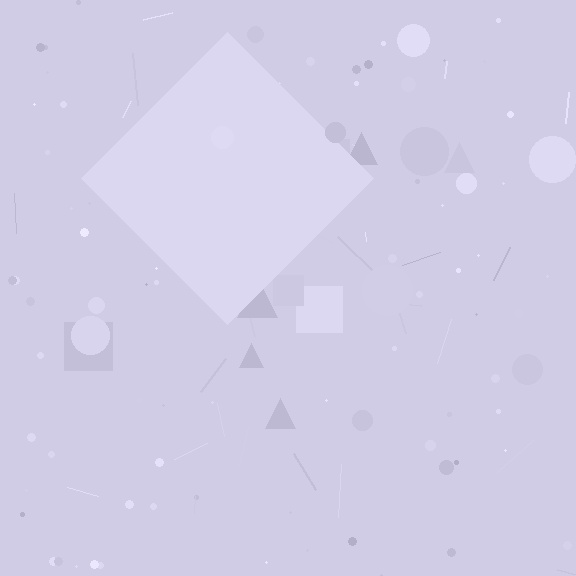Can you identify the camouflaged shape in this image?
The camouflaged shape is a diamond.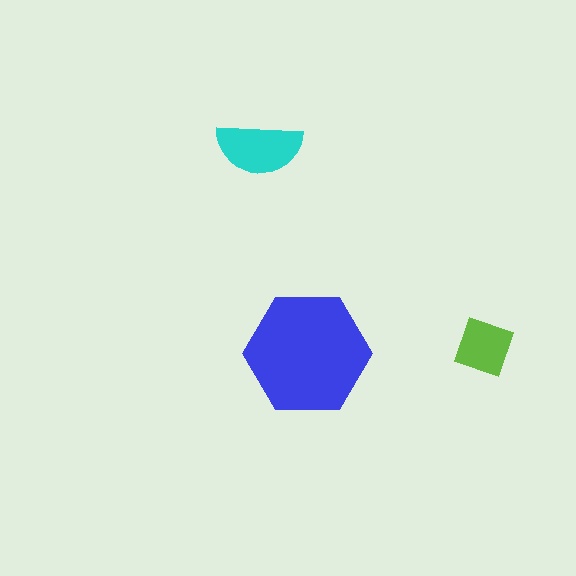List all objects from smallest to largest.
The lime diamond, the cyan semicircle, the blue hexagon.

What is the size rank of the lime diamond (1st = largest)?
3rd.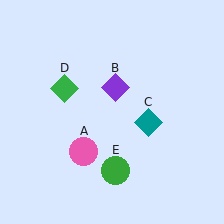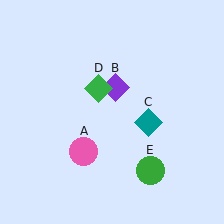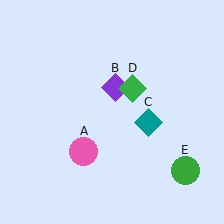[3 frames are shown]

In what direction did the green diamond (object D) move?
The green diamond (object D) moved right.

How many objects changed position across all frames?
2 objects changed position: green diamond (object D), green circle (object E).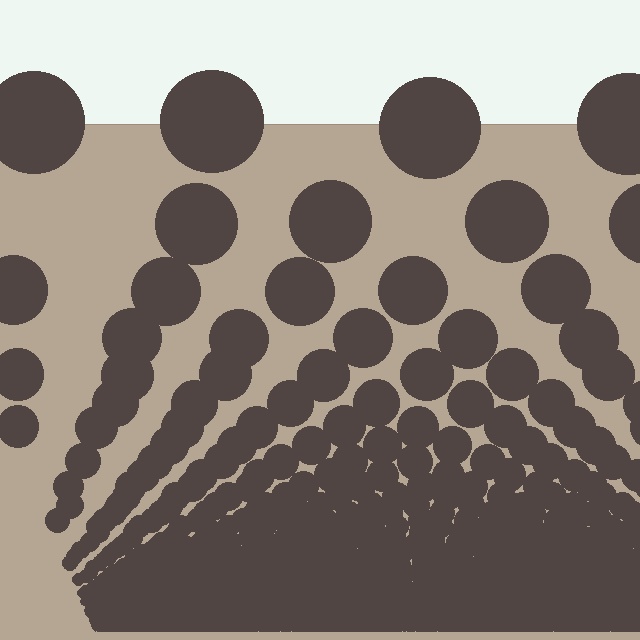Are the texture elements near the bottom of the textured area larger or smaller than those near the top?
Smaller. The gradient is inverted — elements near the bottom are smaller and denser.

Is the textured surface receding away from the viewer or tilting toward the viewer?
The surface appears to tilt toward the viewer. Texture elements get larger and sparser toward the top.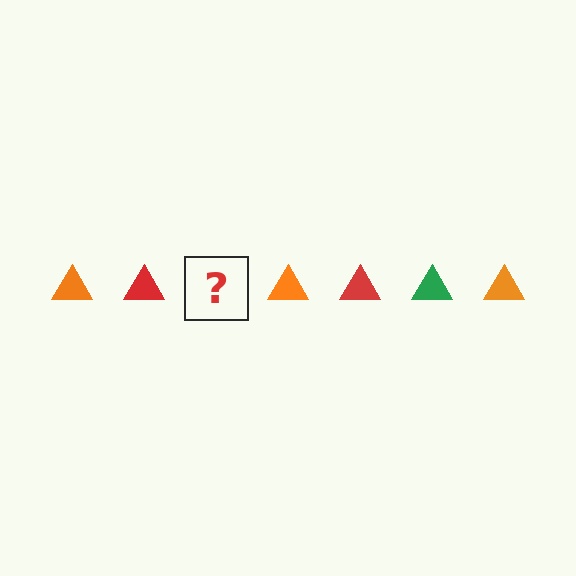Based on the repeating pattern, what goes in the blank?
The blank should be a green triangle.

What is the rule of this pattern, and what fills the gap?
The rule is that the pattern cycles through orange, red, green triangles. The gap should be filled with a green triangle.